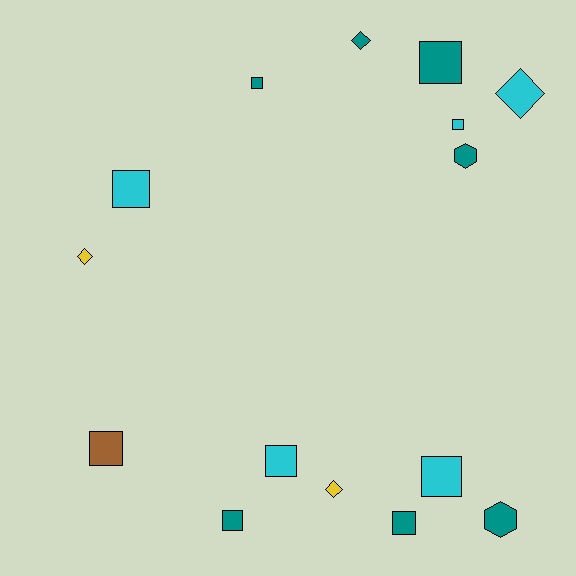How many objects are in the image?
There are 15 objects.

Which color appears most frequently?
Teal, with 7 objects.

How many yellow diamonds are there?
There are 2 yellow diamonds.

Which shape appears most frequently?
Square, with 9 objects.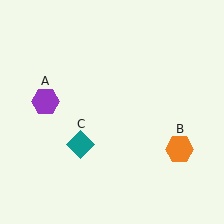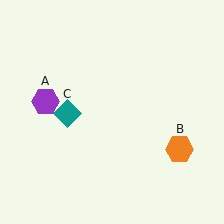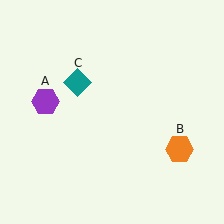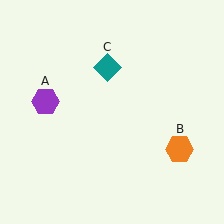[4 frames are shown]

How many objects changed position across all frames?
1 object changed position: teal diamond (object C).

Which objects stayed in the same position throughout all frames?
Purple hexagon (object A) and orange hexagon (object B) remained stationary.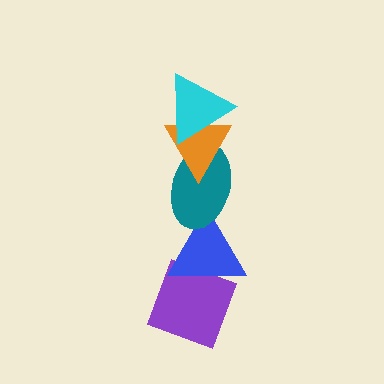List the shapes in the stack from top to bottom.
From top to bottom: the cyan triangle, the orange triangle, the teal ellipse, the blue triangle, the purple diamond.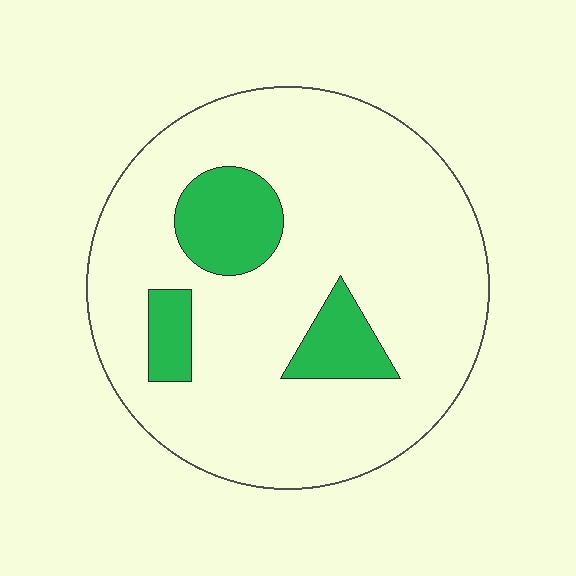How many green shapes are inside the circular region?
3.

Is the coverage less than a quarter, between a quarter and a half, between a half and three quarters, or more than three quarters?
Less than a quarter.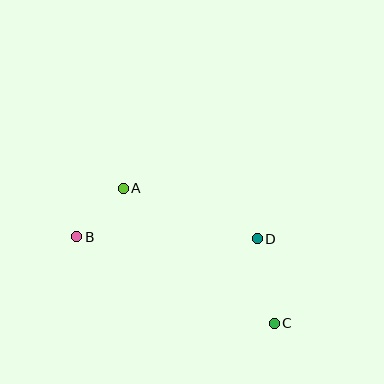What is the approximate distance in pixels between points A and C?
The distance between A and C is approximately 202 pixels.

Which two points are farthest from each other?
Points B and C are farthest from each other.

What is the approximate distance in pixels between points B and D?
The distance between B and D is approximately 180 pixels.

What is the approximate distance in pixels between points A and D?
The distance between A and D is approximately 143 pixels.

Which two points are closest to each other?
Points A and B are closest to each other.